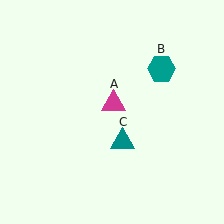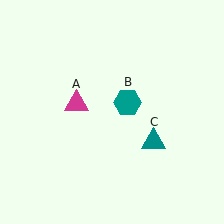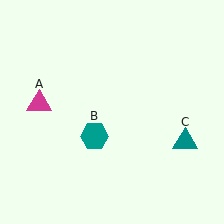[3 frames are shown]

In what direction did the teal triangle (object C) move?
The teal triangle (object C) moved right.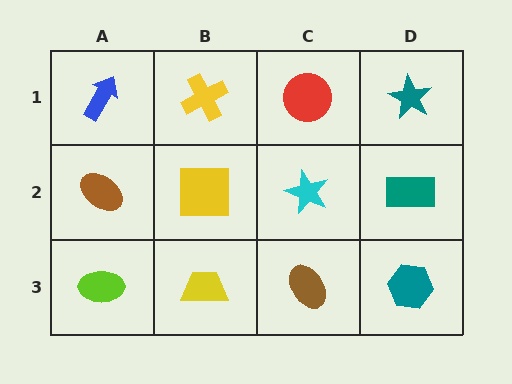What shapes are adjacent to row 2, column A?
A blue arrow (row 1, column A), a lime ellipse (row 3, column A), a yellow square (row 2, column B).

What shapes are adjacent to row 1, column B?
A yellow square (row 2, column B), a blue arrow (row 1, column A), a red circle (row 1, column C).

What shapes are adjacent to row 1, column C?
A cyan star (row 2, column C), a yellow cross (row 1, column B), a teal star (row 1, column D).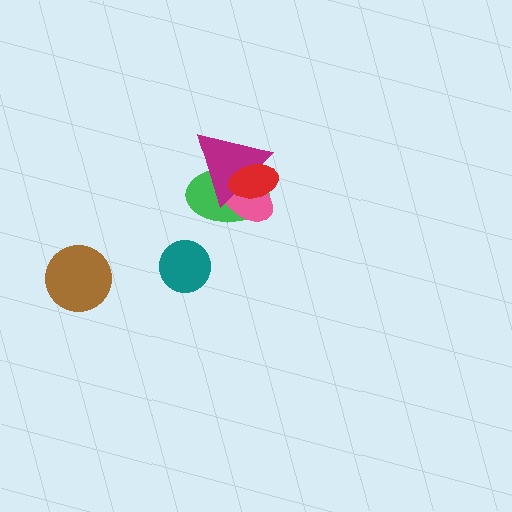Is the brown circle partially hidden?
No, no other shape covers it.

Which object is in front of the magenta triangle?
The red ellipse is in front of the magenta triangle.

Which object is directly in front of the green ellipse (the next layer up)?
The pink ellipse is directly in front of the green ellipse.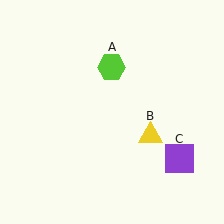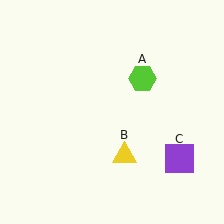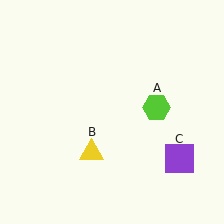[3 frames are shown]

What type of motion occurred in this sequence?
The lime hexagon (object A), yellow triangle (object B) rotated clockwise around the center of the scene.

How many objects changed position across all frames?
2 objects changed position: lime hexagon (object A), yellow triangle (object B).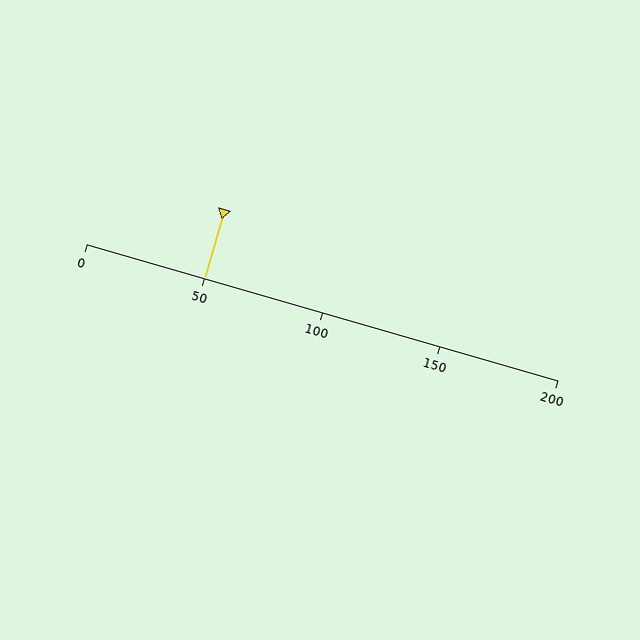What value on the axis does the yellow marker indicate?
The marker indicates approximately 50.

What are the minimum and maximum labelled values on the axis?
The axis runs from 0 to 200.